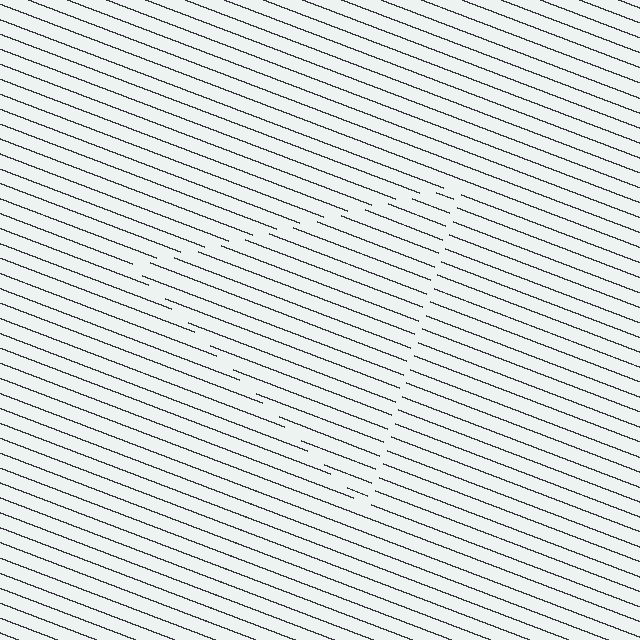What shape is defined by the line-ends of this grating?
An illusory triangle. The interior of the shape contains the same grating, shifted by half a period — the contour is defined by the phase discontinuity where line-ends from the inner and outer gratings abut.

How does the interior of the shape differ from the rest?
The interior of the shape contains the same grating, shifted by half a period — the contour is defined by the phase discontinuity where line-ends from the inner and outer gratings abut.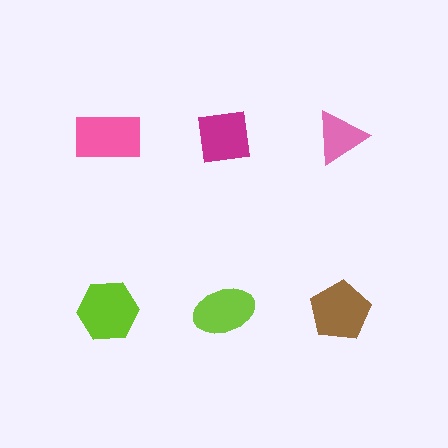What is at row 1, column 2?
A magenta square.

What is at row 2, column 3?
A brown pentagon.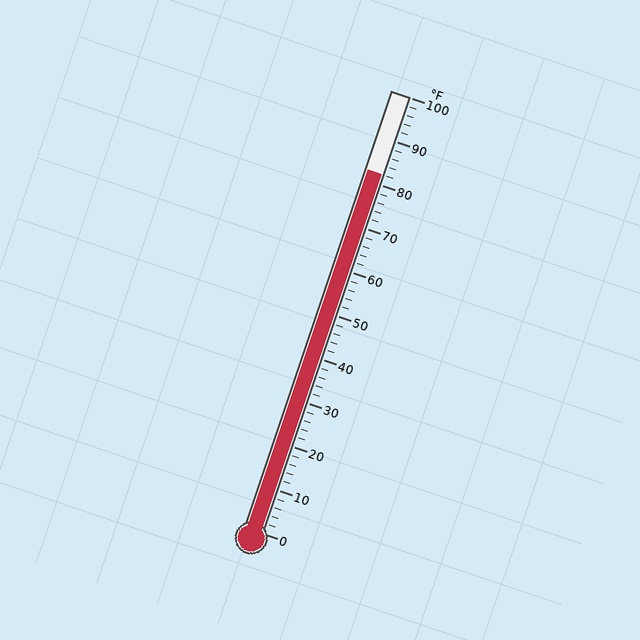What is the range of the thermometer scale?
The thermometer scale ranges from 0°F to 100°F.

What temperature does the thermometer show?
The thermometer shows approximately 82°F.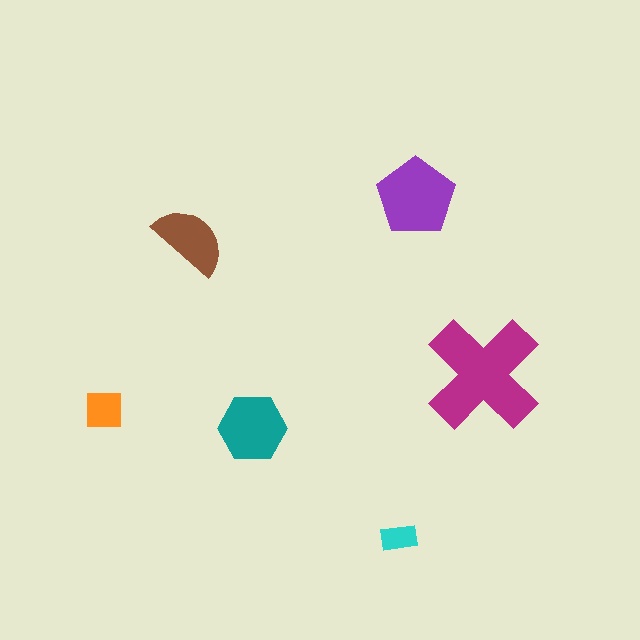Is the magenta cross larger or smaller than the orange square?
Larger.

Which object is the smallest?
The cyan rectangle.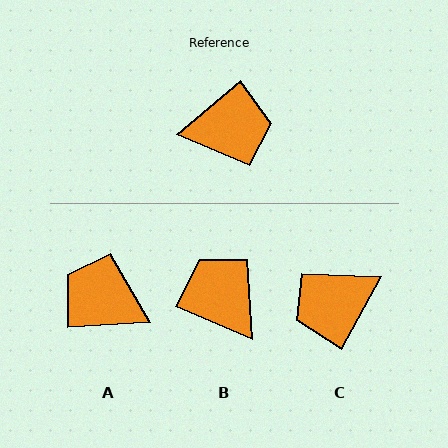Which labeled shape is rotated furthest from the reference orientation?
C, about 159 degrees away.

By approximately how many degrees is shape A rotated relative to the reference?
Approximately 143 degrees counter-clockwise.